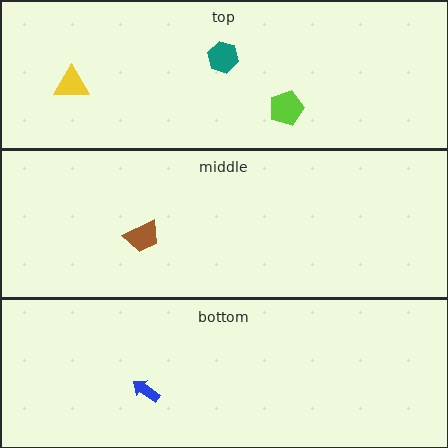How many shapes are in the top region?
3.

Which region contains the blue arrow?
The bottom region.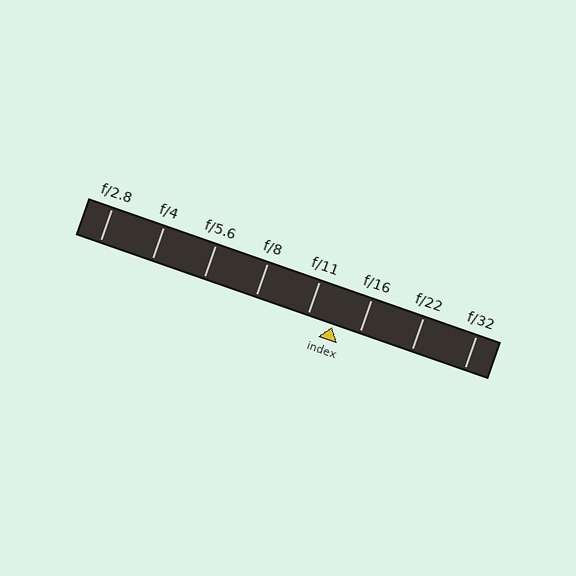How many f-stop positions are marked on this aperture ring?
There are 8 f-stop positions marked.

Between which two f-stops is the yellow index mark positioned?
The index mark is between f/11 and f/16.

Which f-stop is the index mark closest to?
The index mark is closest to f/11.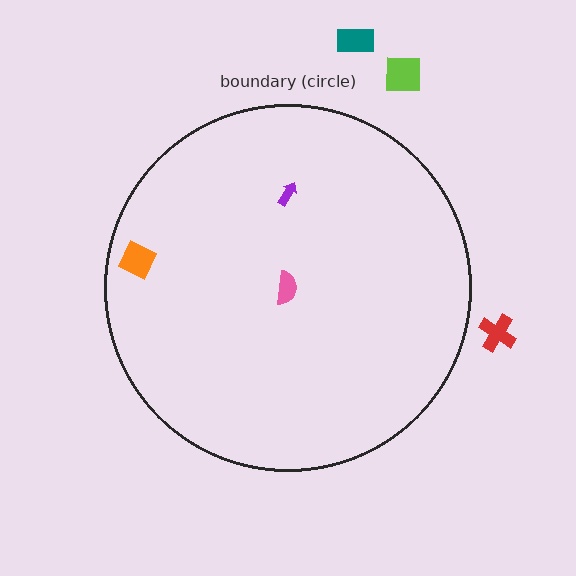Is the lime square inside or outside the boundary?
Outside.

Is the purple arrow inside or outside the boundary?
Inside.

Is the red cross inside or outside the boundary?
Outside.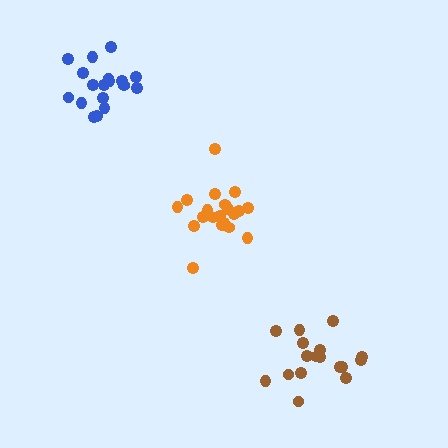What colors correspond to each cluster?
The clusters are colored: orange, brown, blue.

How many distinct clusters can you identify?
There are 3 distinct clusters.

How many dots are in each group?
Group 1: 20 dots, Group 2: 17 dots, Group 3: 18 dots (55 total).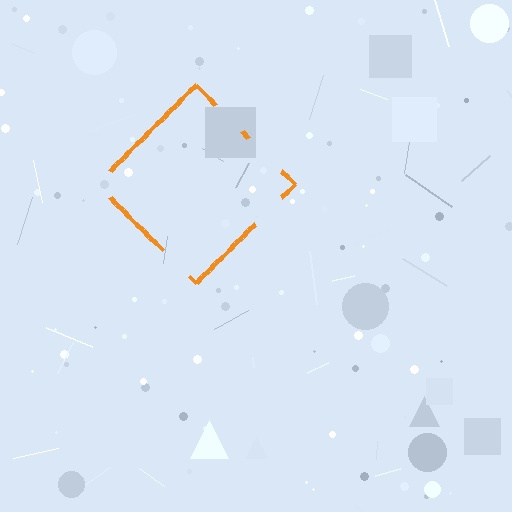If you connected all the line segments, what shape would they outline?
They would outline a diamond.